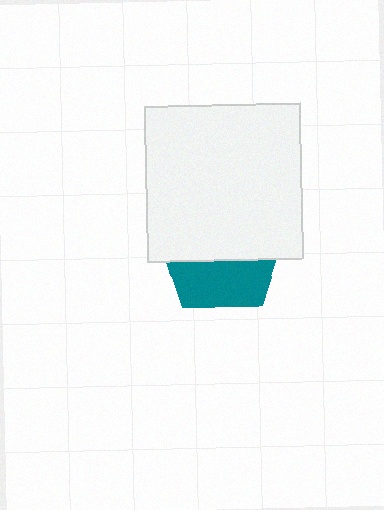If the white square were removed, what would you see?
You would see the complete teal pentagon.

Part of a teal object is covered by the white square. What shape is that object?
It is a pentagon.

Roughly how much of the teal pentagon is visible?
A small part of it is visible (roughly 40%).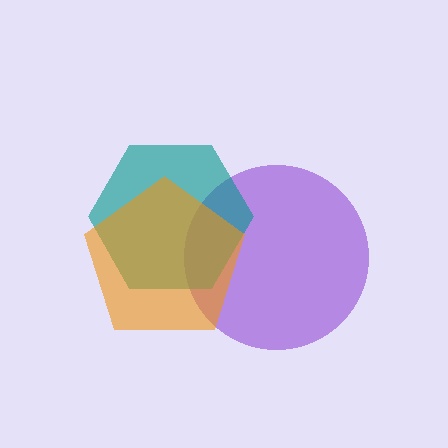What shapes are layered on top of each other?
The layered shapes are: a purple circle, a teal hexagon, an orange pentagon.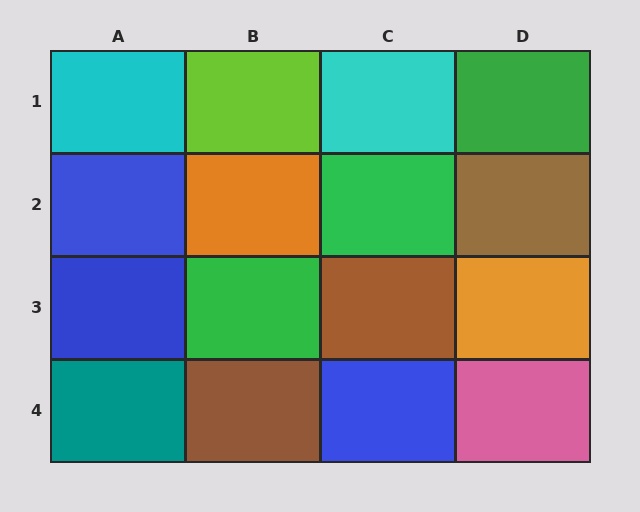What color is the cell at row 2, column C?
Green.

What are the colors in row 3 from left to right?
Blue, green, brown, orange.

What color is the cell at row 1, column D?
Green.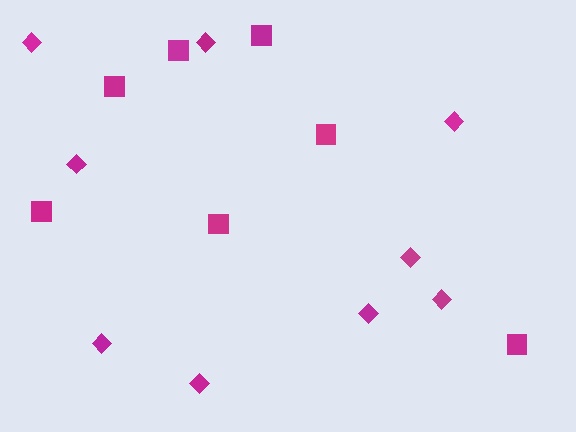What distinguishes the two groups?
There are 2 groups: one group of squares (7) and one group of diamonds (9).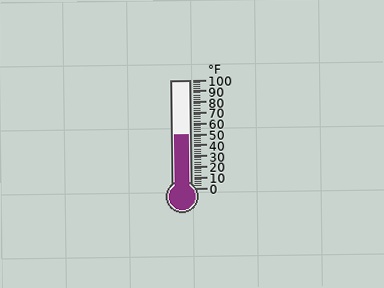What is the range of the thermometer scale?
The thermometer scale ranges from 0°F to 100°F.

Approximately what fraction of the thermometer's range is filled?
The thermometer is filled to approximately 50% of its range.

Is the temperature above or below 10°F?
The temperature is above 10°F.